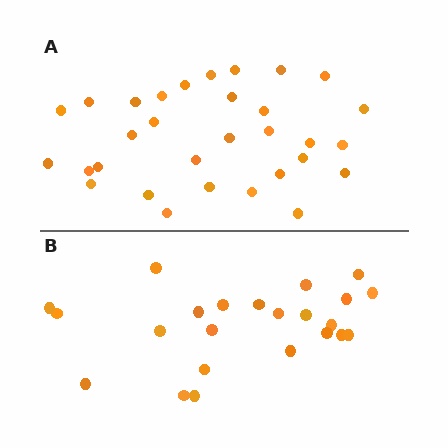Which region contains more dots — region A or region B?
Region A (the top region) has more dots.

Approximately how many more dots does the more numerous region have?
Region A has roughly 8 or so more dots than region B.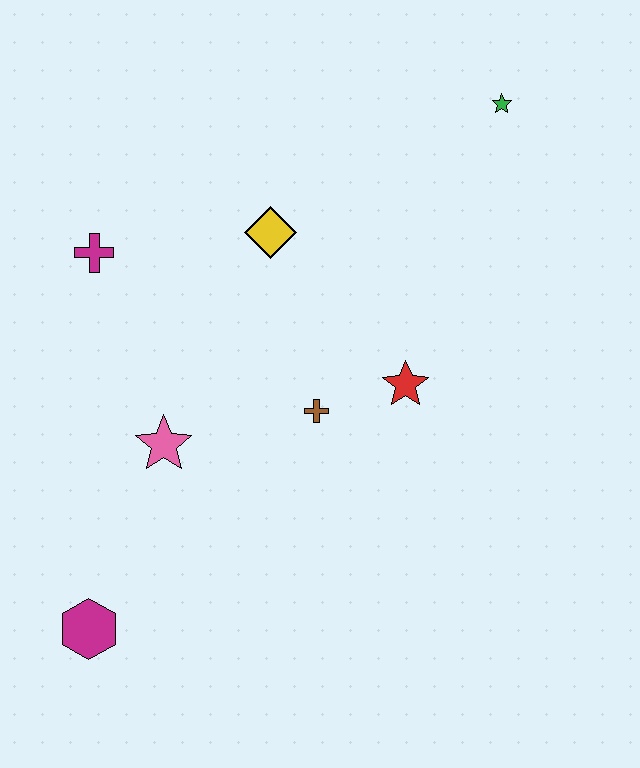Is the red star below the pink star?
No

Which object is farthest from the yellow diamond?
The magenta hexagon is farthest from the yellow diamond.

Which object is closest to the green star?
The yellow diamond is closest to the green star.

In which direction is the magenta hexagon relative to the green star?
The magenta hexagon is below the green star.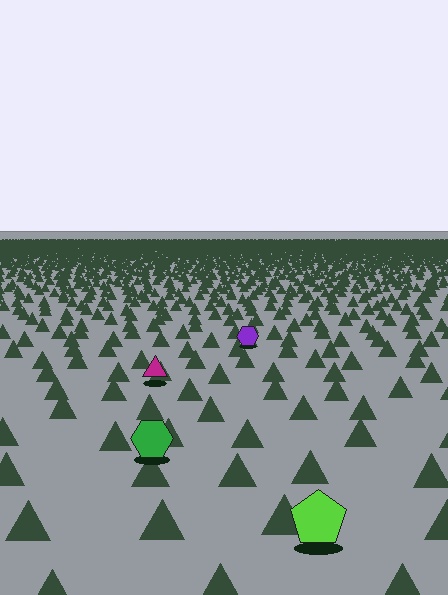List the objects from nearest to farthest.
From nearest to farthest: the lime pentagon, the green hexagon, the magenta triangle, the purple hexagon.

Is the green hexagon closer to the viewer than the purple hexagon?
Yes. The green hexagon is closer — you can tell from the texture gradient: the ground texture is coarser near it.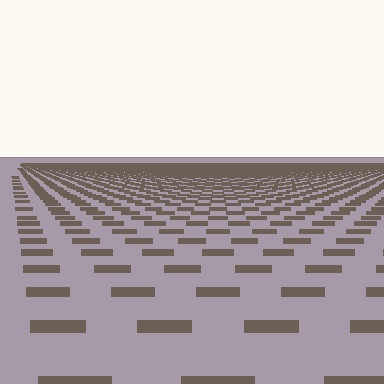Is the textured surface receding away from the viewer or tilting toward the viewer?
The surface is receding away from the viewer. Texture elements get smaller and denser toward the top.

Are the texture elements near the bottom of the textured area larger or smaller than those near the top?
Larger. Near the bottom, elements are closer to the viewer and appear at a bigger on-screen size.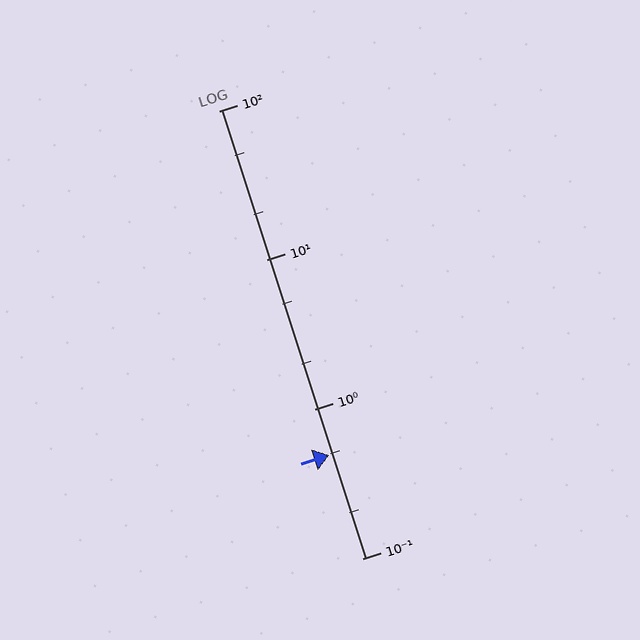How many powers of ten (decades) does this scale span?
The scale spans 3 decades, from 0.1 to 100.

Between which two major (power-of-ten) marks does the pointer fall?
The pointer is between 0.1 and 1.